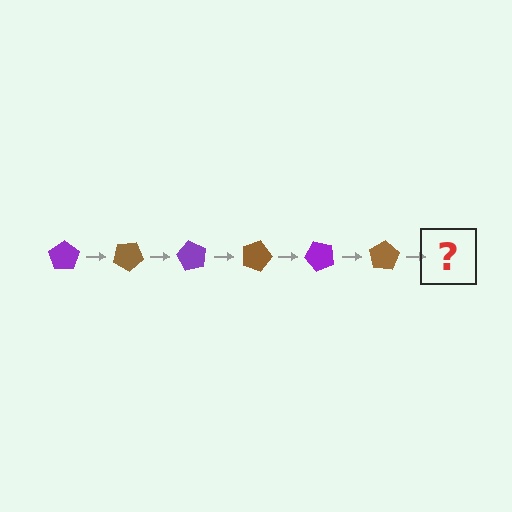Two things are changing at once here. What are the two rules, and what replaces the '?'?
The two rules are that it rotates 30 degrees each step and the color cycles through purple and brown. The '?' should be a purple pentagon, rotated 180 degrees from the start.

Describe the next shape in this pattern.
It should be a purple pentagon, rotated 180 degrees from the start.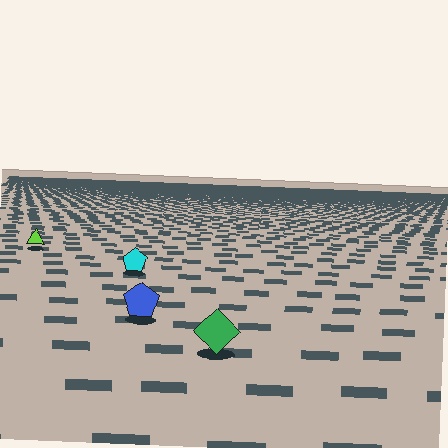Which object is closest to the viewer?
The green diamond is closest. The texture marks near it are larger and more spread out.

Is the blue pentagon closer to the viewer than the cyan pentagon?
Yes. The blue pentagon is closer — you can tell from the texture gradient: the ground texture is coarser near it.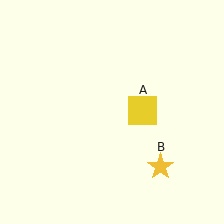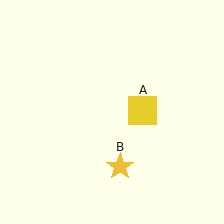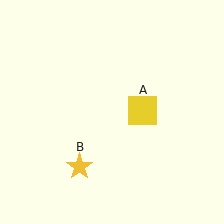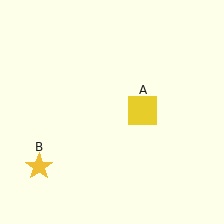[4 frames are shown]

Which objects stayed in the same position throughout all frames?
Yellow square (object A) remained stationary.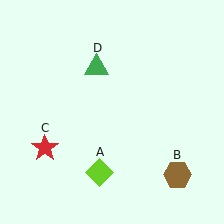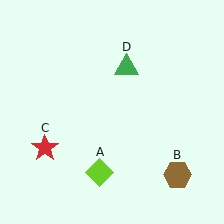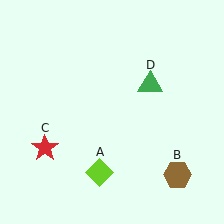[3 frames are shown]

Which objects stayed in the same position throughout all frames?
Lime diamond (object A) and brown hexagon (object B) and red star (object C) remained stationary.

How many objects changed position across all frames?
1 object changed position: green triangle (object D).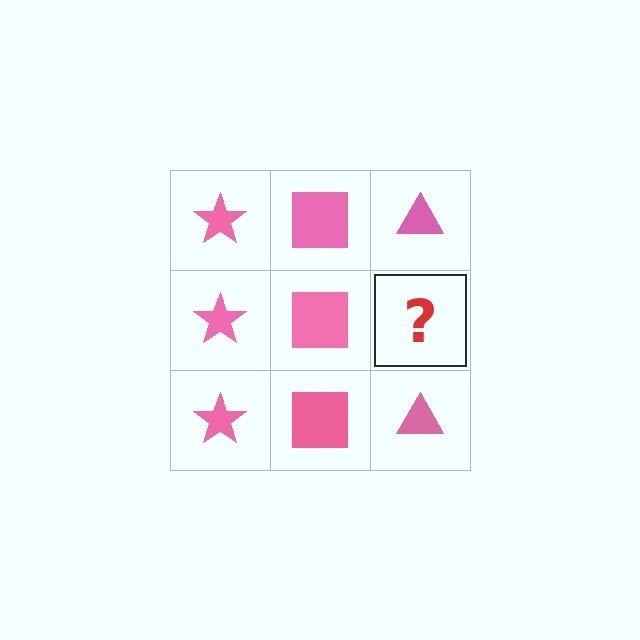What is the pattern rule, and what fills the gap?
The rule is that each column has a consistent shape. The gap should be filled with a pink triangle.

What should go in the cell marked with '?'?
The missing cell should contain a pink triangle.